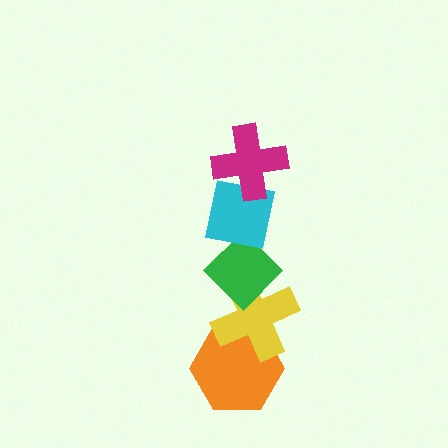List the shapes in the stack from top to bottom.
From top to bottom: the magenta cross, the cyan square, the green diamond, the yellow cross, the orange hexagon.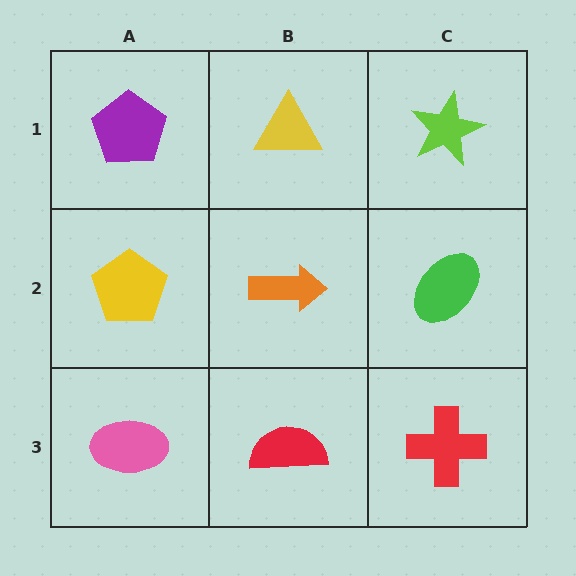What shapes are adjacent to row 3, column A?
A yellow pentagon (row 2, column A), a red semicircle (row 3, column B).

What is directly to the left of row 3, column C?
A red semicircle.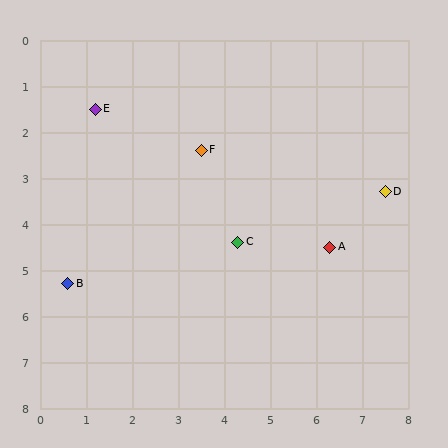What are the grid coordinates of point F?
Point F is at approximately (3.5, 2.4).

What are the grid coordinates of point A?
Point A is at approximately (6.3, 4.5).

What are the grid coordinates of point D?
Point D is at approximately (7.5, 3.3).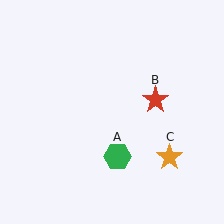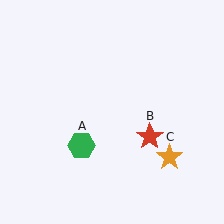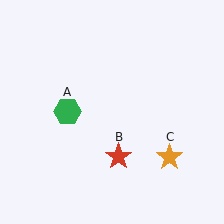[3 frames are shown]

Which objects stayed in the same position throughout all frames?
Orange star (object C) remained stationary.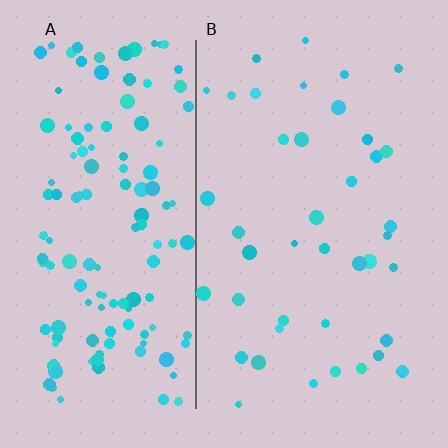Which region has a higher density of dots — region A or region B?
A (the left).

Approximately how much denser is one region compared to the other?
Approximately 3.4× — region A over region B.